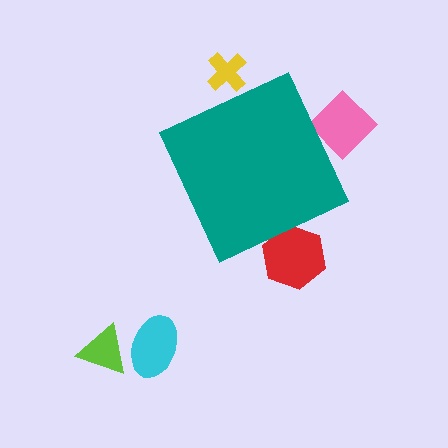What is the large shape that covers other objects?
A teal diamond.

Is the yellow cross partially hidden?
Yes, the yellow cross is partially hidden behind the teal diamond.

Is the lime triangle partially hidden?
No, the lime triangle is fully visible.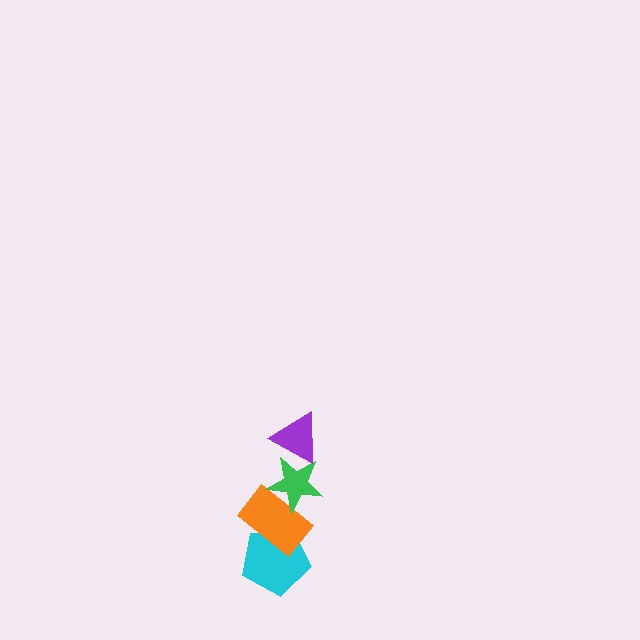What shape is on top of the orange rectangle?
The green star is on top of the orange rectangle.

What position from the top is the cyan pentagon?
The cyan pentagon is 4th from the top.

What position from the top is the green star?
The green star is 2nd from the top.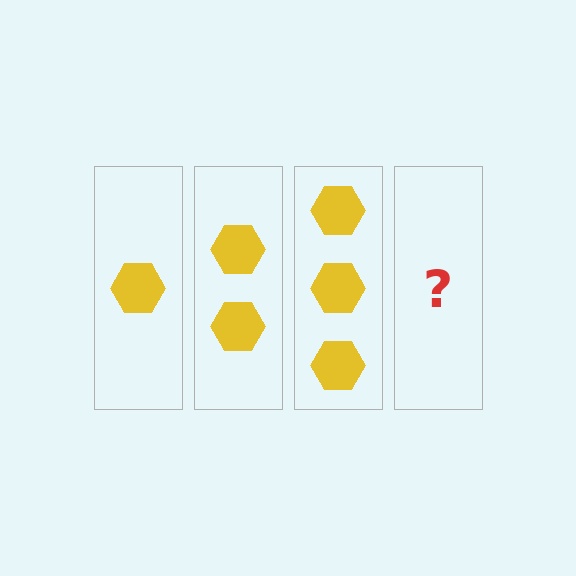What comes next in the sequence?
The next element should be 4 hexagons.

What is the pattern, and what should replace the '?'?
The pattern is that each step adds one more hexagon. The '?' should be 4 hexagons.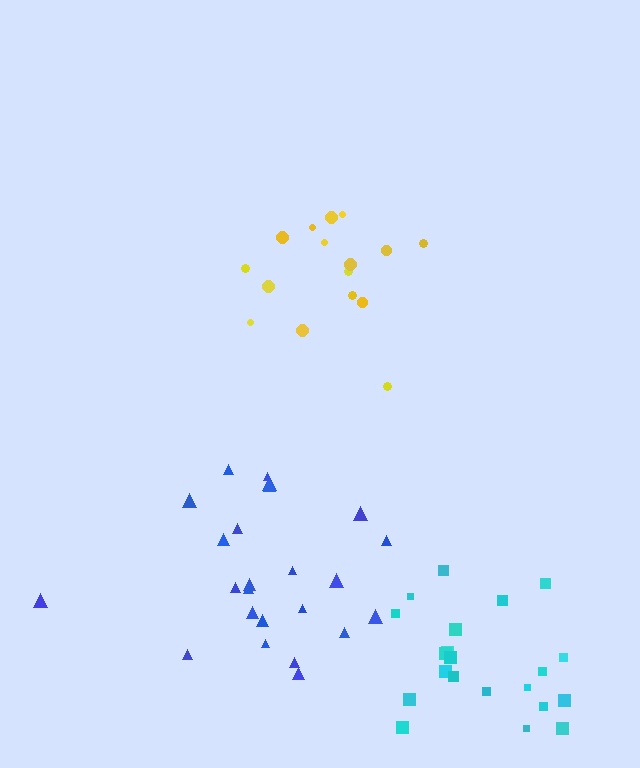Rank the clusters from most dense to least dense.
yellow, cyan, blue.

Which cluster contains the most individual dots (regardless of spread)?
Blue (24).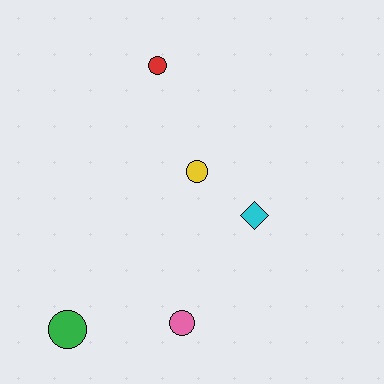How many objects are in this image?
There are 5 objects.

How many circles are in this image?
There are 4 circles.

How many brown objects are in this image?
There are no brown objects.